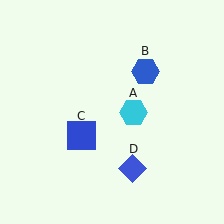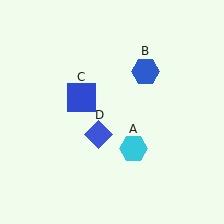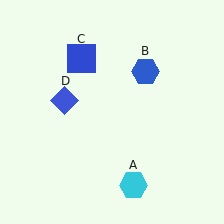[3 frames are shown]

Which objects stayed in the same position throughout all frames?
Blue hexagon (object B) remained stationary.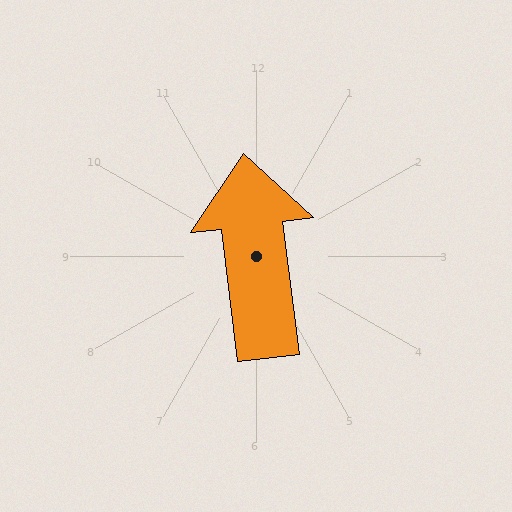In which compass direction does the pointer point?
North.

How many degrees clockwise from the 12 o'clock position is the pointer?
Approximately 353 degrees.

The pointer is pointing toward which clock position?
Roughly 12 o'clock.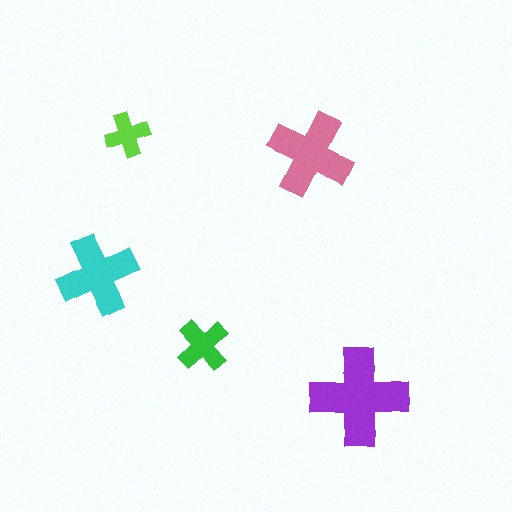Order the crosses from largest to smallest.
the purple one, the pink one, the cyan one, the green one, the lime one.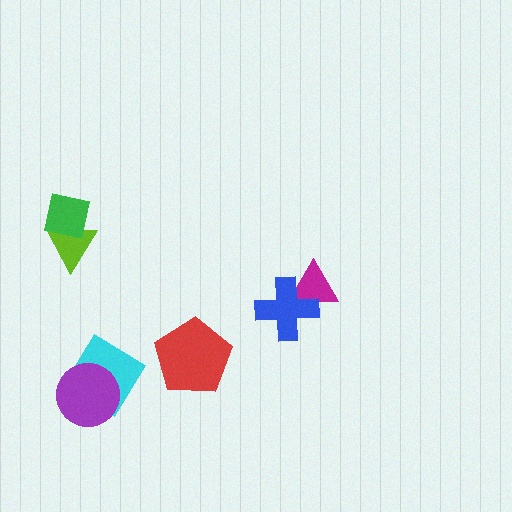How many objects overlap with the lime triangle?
1 object overlaps with the lime triangle.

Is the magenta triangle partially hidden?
Yes, it is partially covered by another shape.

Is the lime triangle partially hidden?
Yes, it is partially covered by another shape.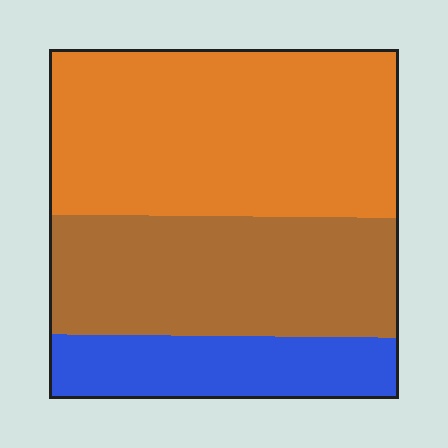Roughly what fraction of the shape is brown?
Brown covers around 35% of the shape.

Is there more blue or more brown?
Brown.